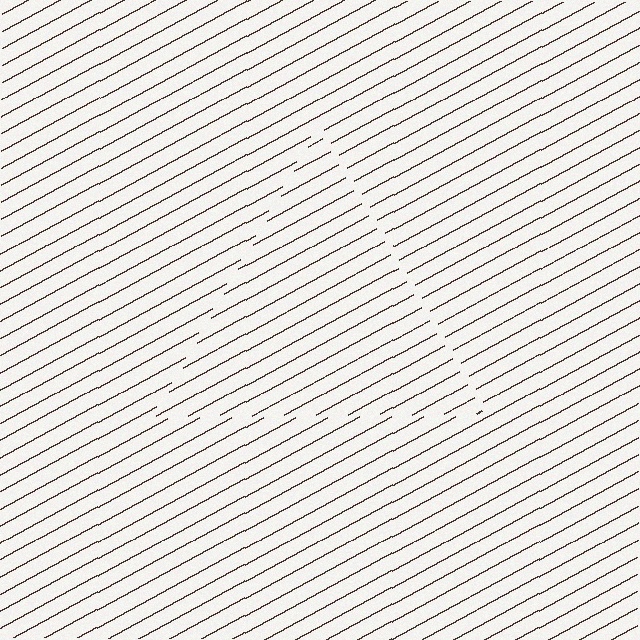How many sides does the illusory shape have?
3 sides — the line-ends trace a triangle.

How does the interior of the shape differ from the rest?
The interior of the shape contains the same grating, shifted by half a period — the contour is defined by the phase discontinuity where line-ends from the inner and outer gratings abut.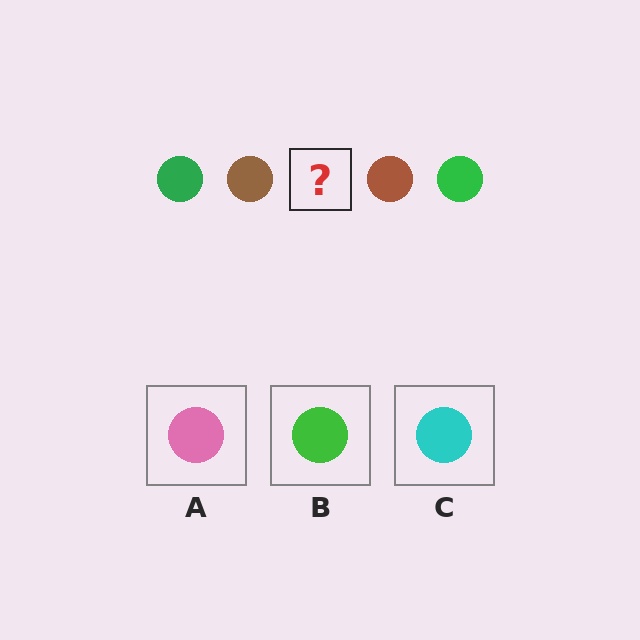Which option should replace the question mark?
Option B.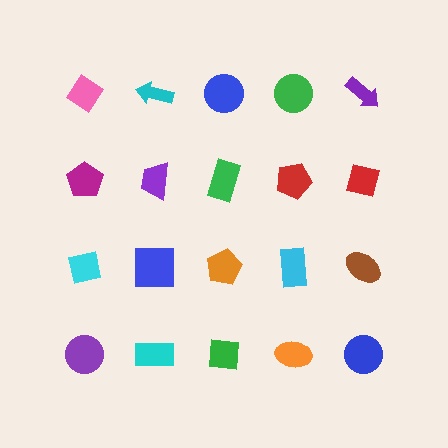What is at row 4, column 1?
A purple circle.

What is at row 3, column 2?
A blue square.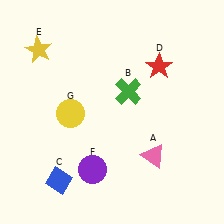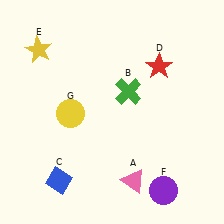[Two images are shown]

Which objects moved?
The objects that moved are: the pink triangle (A), the purple circle (F).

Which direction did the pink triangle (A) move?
The pink triangle (A) moved down.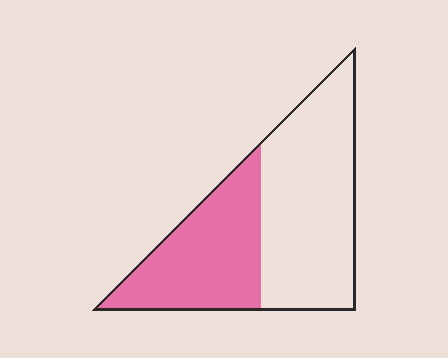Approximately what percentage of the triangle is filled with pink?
Approximately 40%.